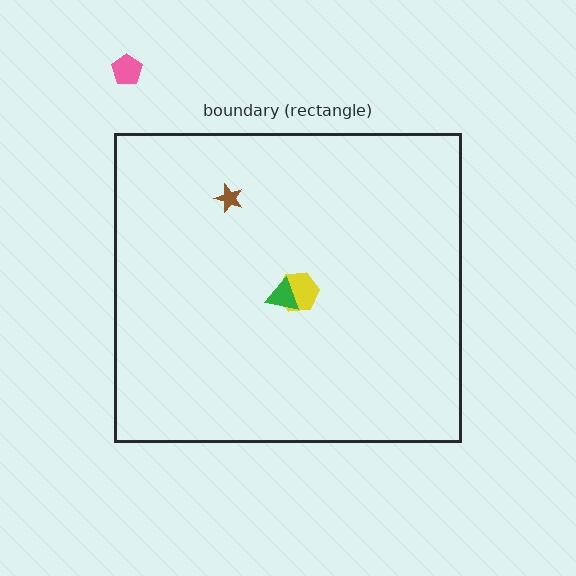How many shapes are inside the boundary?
3 inside, 1 outside.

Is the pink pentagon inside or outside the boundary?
Outside.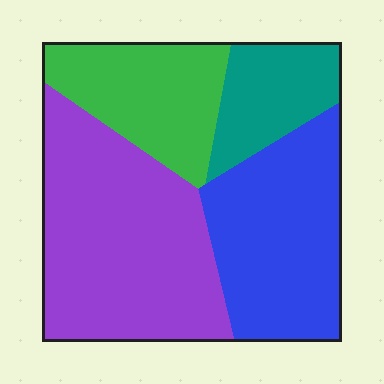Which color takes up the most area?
Purple, at roughly 40%.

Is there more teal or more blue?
Blue.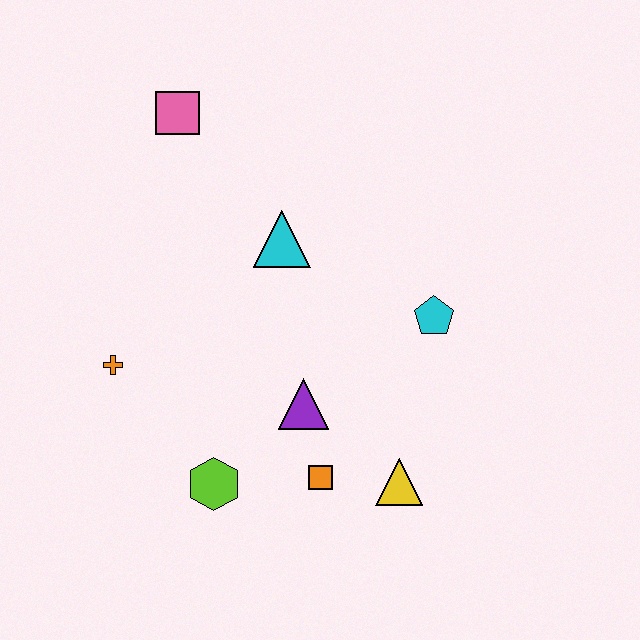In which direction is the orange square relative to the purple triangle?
The orange square is below the purple triangle.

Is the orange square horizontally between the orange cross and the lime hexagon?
No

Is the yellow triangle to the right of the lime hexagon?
Yes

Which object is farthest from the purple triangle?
The pink square is farthest from the purple triangle.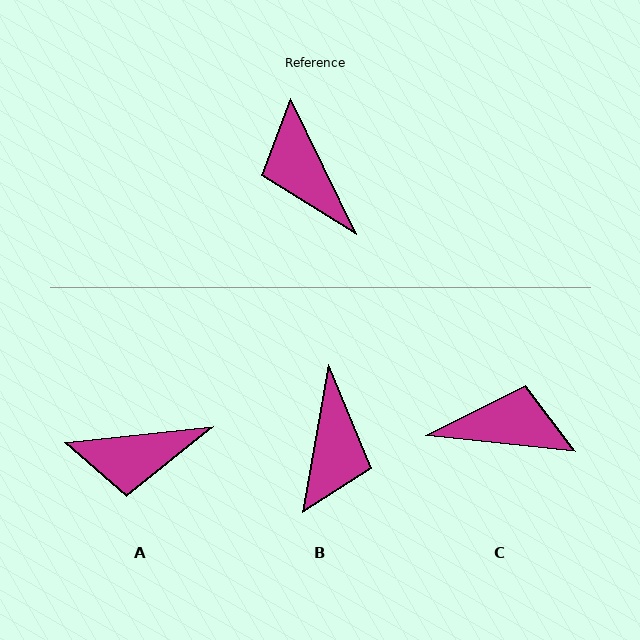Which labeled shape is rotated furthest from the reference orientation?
B, about 144 degrees away.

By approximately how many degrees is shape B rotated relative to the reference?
Approximately 144 degrees counter-clockwise.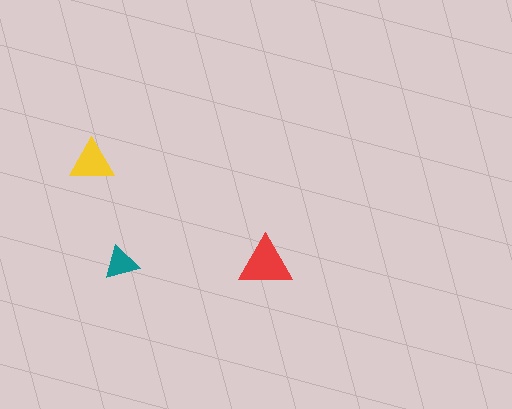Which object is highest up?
The yellow triangle is topmost.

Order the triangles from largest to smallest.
the red one, the yellow one, the teal one.